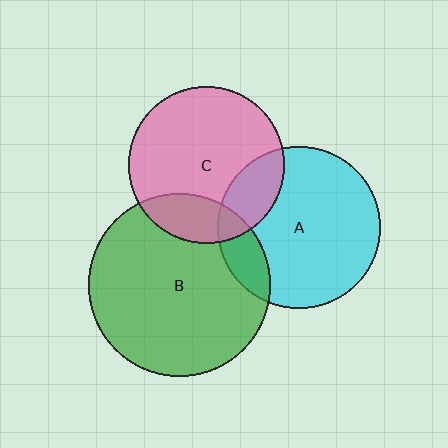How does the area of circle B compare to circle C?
Approximately 1.4 times.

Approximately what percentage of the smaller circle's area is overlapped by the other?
Approximately 20%.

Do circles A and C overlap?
Yes.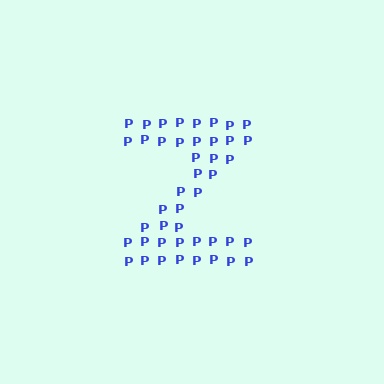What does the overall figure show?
The overall figure shows the letter Z.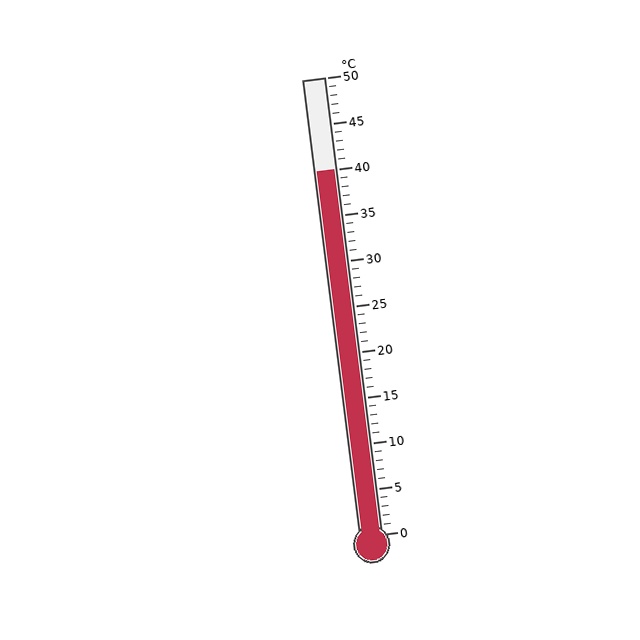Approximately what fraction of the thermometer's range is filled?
The thermometer is filled to approximately 80% of its range.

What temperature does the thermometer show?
The thermometer shows approximately 40°C.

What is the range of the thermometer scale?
The thermometer scale ranges from 0°C to 50°C.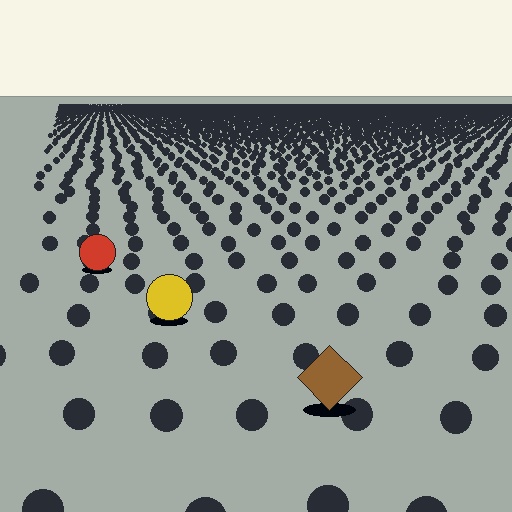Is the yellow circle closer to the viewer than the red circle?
Yes. The yellow circle is closer — you can tell from the texture gradient: the ground texture is coarser near it.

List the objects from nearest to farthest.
From nearest to farthest: the brown diamond, the yellow circle, the red circle.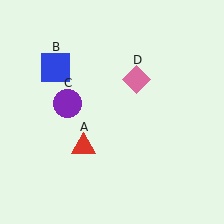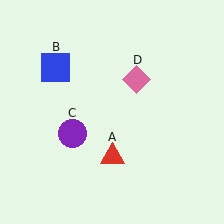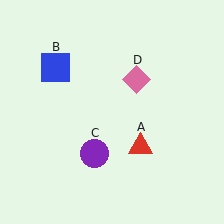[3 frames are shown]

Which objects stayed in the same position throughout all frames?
Blue square (object B) and pink diamond (object D) remained stationary.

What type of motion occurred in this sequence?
The red triangle (object A), purple circle (object C) rotated counterclockwise around the center of the scene.